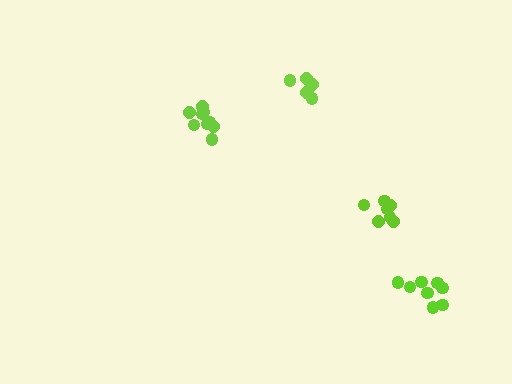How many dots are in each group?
Group 1: 8 dots, Group 2: 7 dots, Group 3: 10 dots, Group 4: 6 dots (31 total).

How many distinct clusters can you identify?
There are 4 distinct clusters.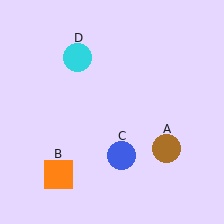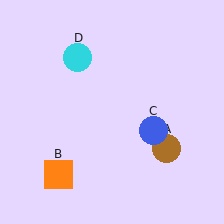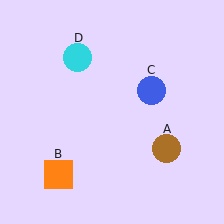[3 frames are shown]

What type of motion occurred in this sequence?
The blue circle (object C) rotated counterclockwise around the center of the scene.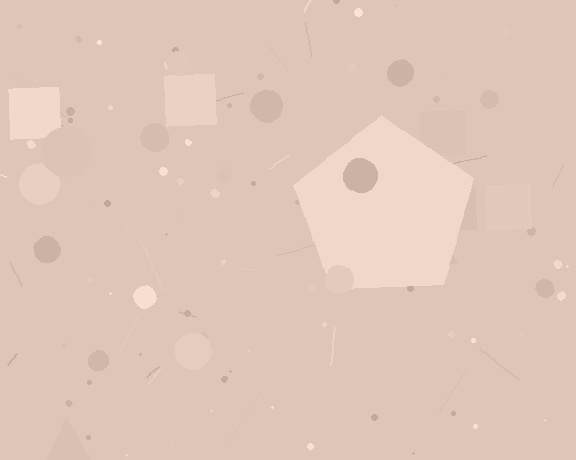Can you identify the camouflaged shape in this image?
The camouflaged shape is a pentagon.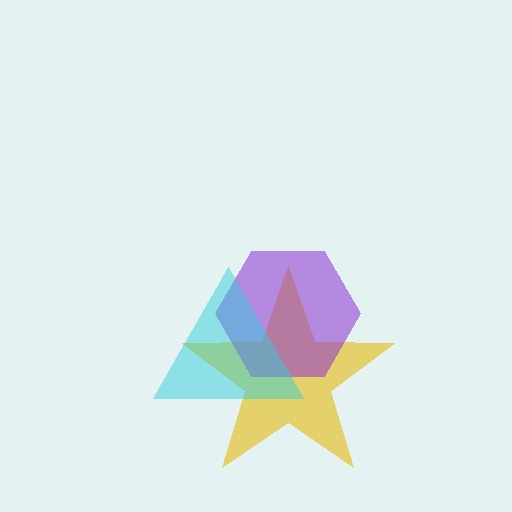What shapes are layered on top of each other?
The layered shapes are: a yellow star, a purple hexagon, a cyan triangle.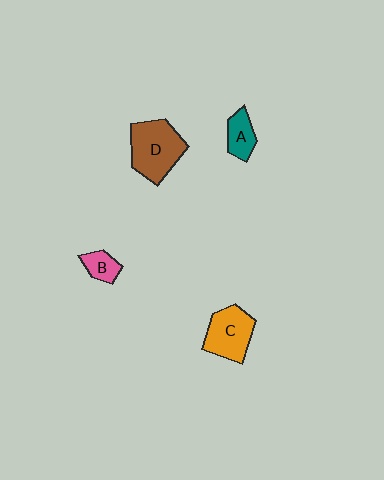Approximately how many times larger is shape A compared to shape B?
Approximately 1.3 times.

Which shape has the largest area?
Shape D (brown).